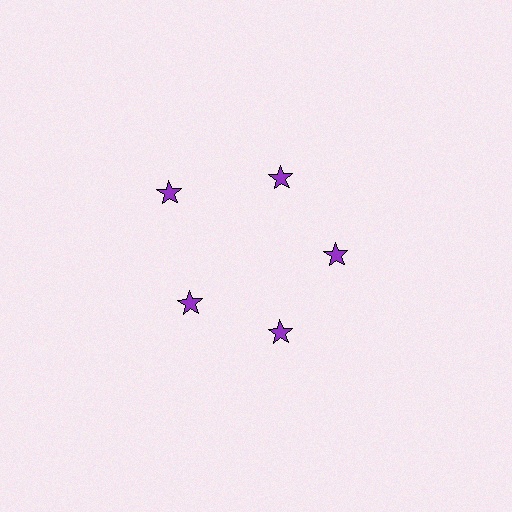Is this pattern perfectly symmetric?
No. The 5 purple stars are arranged in a ring, but one element near the 10 o'clock position is pushed outward from the center, breaking the 5-fold rotational symmetry.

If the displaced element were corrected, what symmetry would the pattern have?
It would have 5-fold rotational symmetry — the pattern would map onto itself every 72 degrees.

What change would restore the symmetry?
The symmetry would be restored by moving it inward, back onto the ring so that all 5 stars sit at equal angles and equal distance from the center.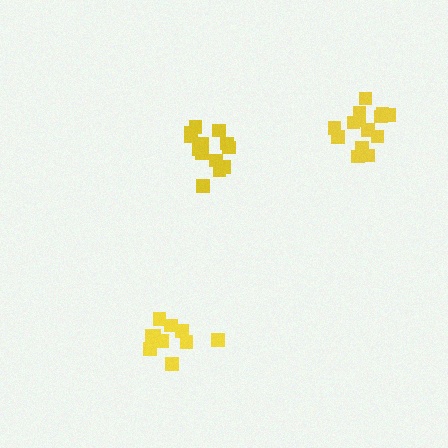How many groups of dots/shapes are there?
There are 3 groups.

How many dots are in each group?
Group 1: 14 dots, Group 2: 10 dots, Group 3: 13 dots (37 total).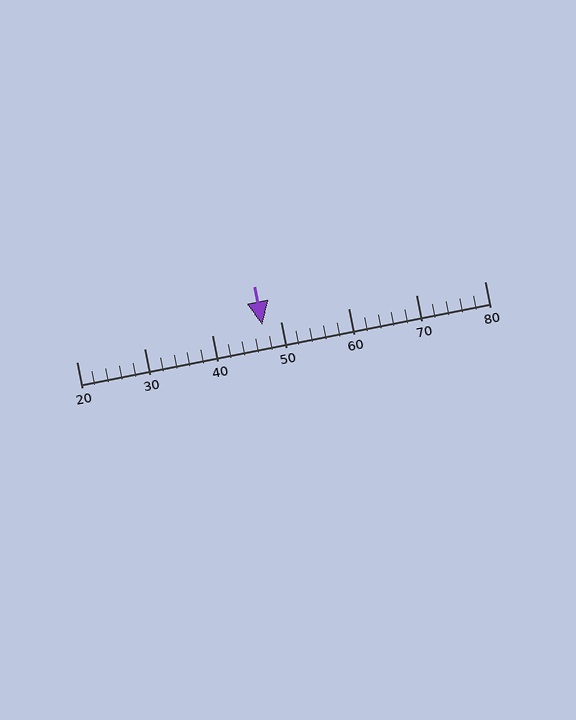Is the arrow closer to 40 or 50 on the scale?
The arrow is closer to 50.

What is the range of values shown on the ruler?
The ruler shows values from 20 to 80.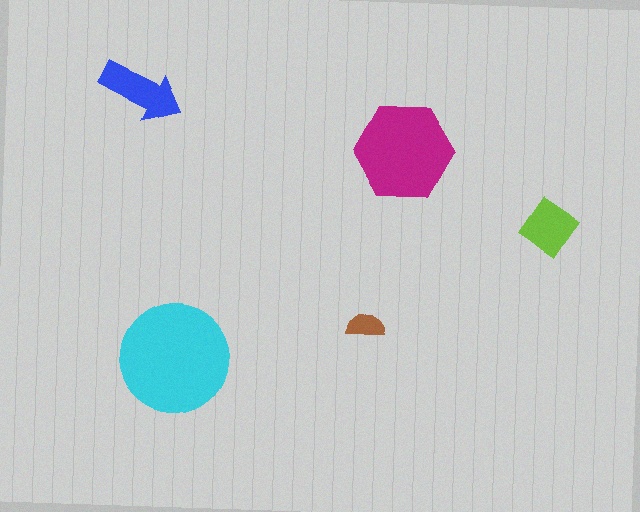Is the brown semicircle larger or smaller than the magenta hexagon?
Smaller.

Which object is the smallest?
The brown semicircle.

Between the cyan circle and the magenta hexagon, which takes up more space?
The cyan circle.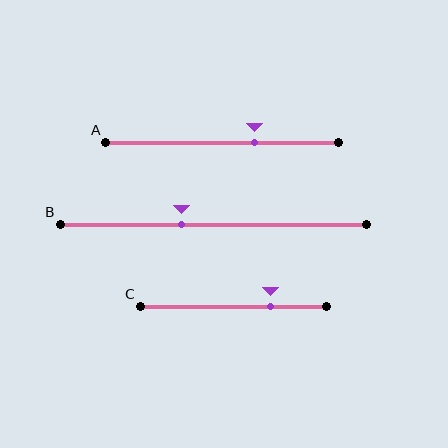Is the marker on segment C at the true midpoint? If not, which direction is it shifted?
No, the marker on segment C is shifted to the right by about 20% of the segment length.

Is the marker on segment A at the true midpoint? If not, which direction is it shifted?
No, the marker on segment A is shifted to the right by about 14% of the segment length.